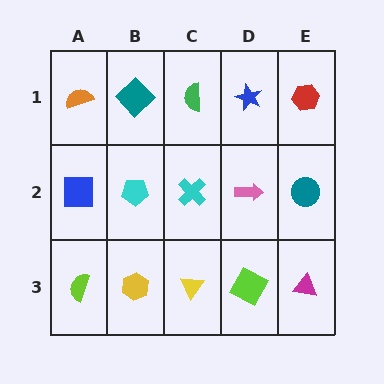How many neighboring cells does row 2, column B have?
4.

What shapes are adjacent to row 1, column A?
A blue square (row 2, column A), a teal diamond (row 1, column B).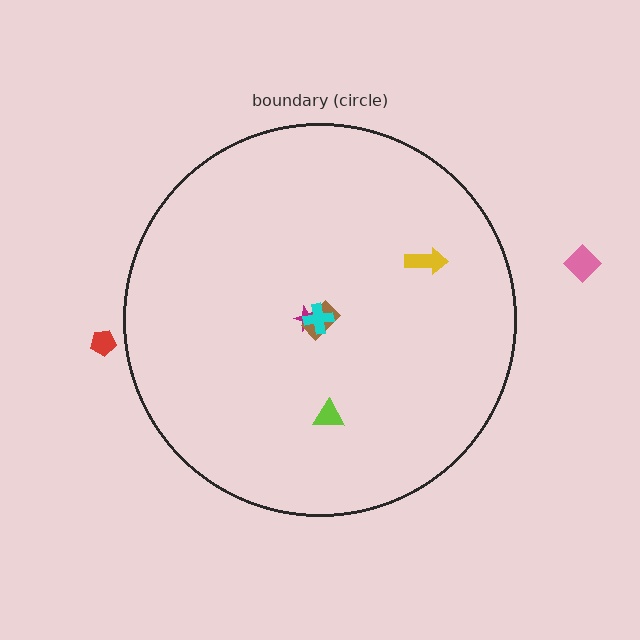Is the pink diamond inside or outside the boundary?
Outside.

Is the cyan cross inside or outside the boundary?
Inside.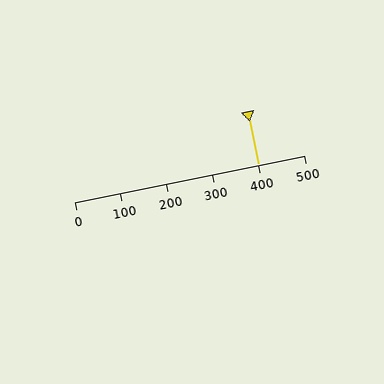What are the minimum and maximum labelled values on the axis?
The axis runs from 0 to 500.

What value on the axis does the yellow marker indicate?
The marker indicates approximately 400.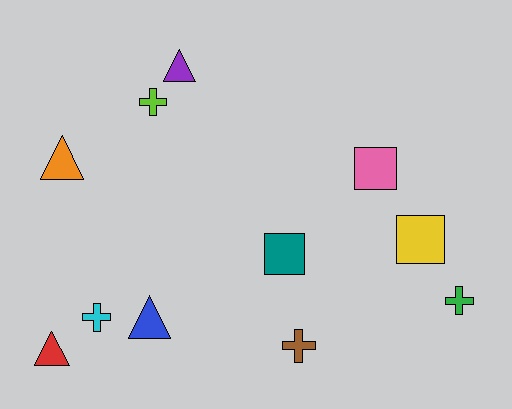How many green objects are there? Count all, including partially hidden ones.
There is 1 green object.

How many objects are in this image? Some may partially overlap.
There are 11 objects.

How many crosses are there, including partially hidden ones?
There are 4 crosses.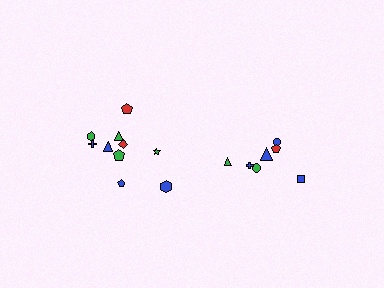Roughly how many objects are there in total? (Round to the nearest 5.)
Roughly 15 objects in total.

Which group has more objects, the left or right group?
The left group.